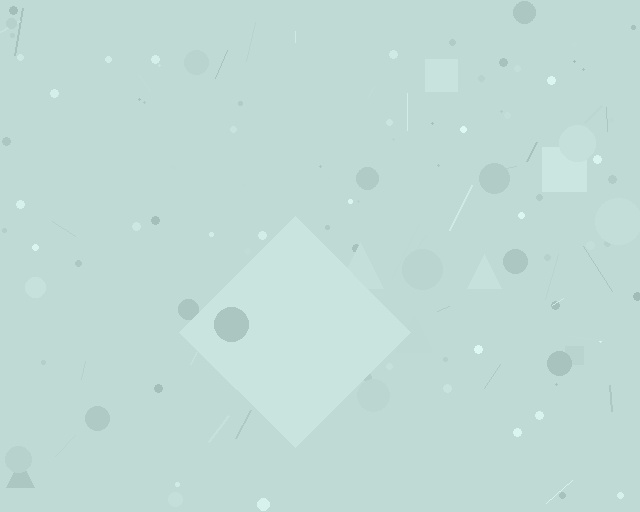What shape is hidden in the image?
A diamond is hidden in the image.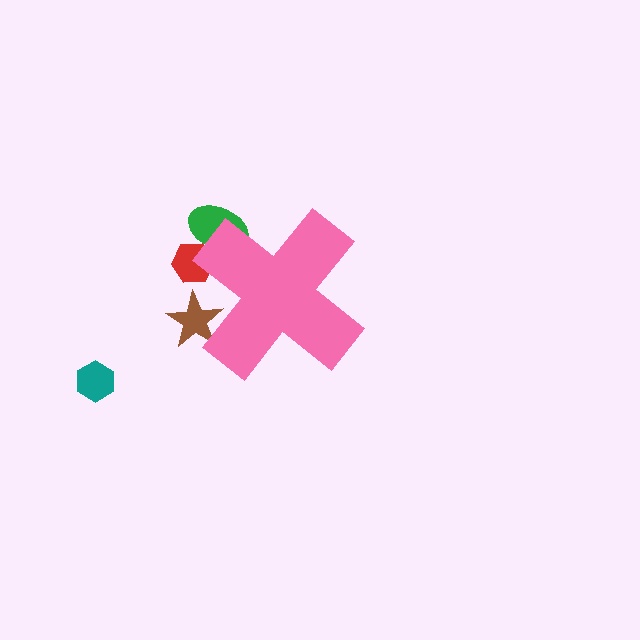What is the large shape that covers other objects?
A pink cross.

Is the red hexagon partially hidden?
Yes, the red hexagon is partially hidden behind the pink cross.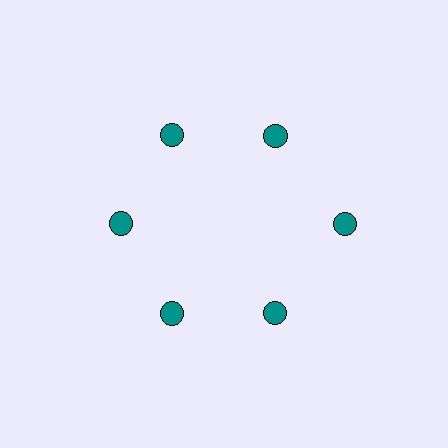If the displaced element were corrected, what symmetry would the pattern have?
It would have 6-fold rotational symmetry — the pattern would map onto itself every 60 degrees.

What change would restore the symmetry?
The symmetry would be restored by moving it inward, back onto the ring so that all 6 circles sit at equal angles and equal distance from the center.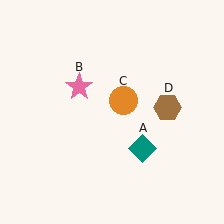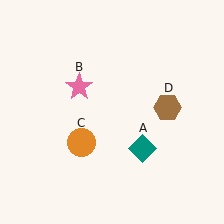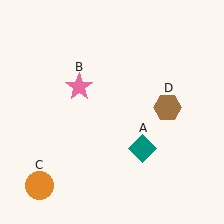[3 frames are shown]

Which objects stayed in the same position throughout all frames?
Teal diamond (object A) and pink star (object B) and brown hexagon (object D) remained stationary.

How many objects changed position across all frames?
1 object changed position: orange circle (object C).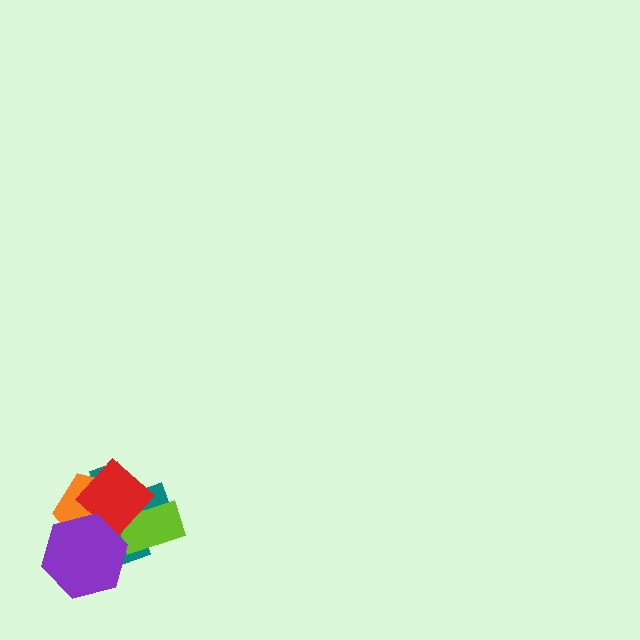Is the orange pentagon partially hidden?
Yes, it is partially covered by another shape.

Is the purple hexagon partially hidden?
No, no other shape covers it.